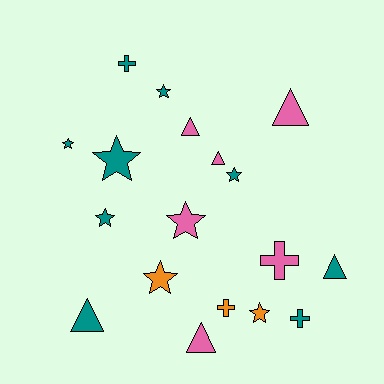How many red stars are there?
There are no red stars.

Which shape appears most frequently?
Star, with 8 objects.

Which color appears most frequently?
Teal, with 9 objects.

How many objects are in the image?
There are 18 objects.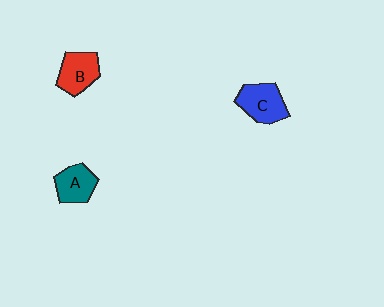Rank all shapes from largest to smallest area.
From largest to smallest: C (blue), B (red), A (teal).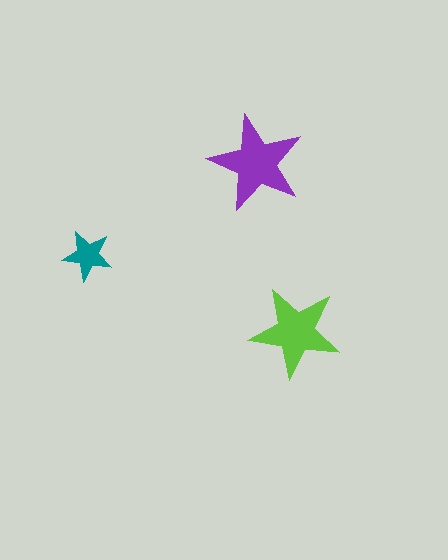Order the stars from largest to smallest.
the purple one, the lime one, the teal one.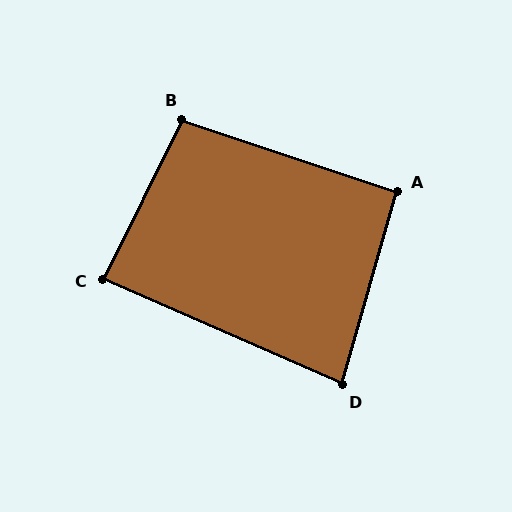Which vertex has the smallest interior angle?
D, at approximately 82 degrees.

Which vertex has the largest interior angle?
B, at approximately 98 degrees.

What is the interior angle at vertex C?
Approximately 87 degrees (approximately right).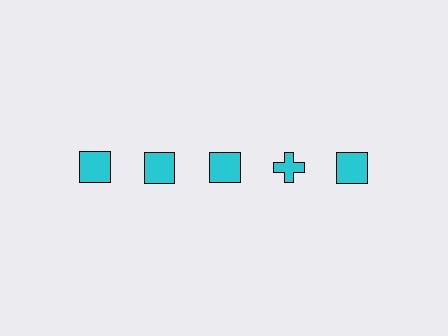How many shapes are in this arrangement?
There are 5 shapes arranged in a grid pattern.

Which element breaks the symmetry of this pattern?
The cyan cross in the top row, second from right column breaks the symmetry. All other shapes are cyan squares.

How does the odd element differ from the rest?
It has a different shape: cross instead of square.